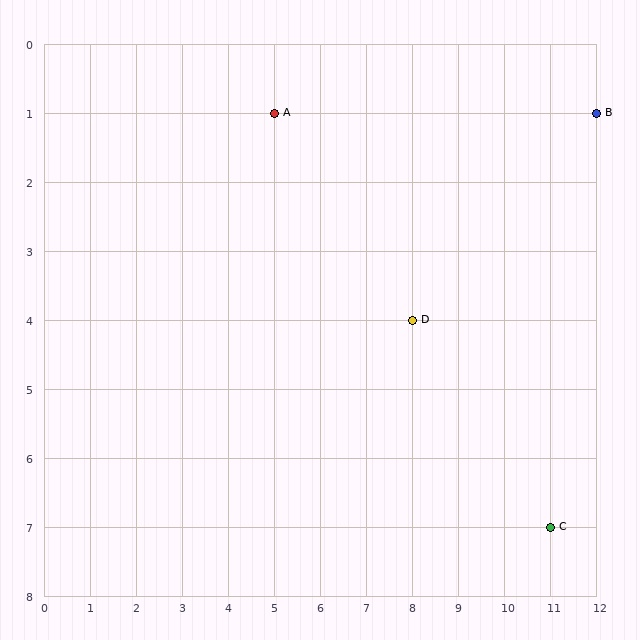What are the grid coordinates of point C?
Point C is at grid coordinates (11, 7).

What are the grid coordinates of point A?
Point A is at grid coordinates (5, 1).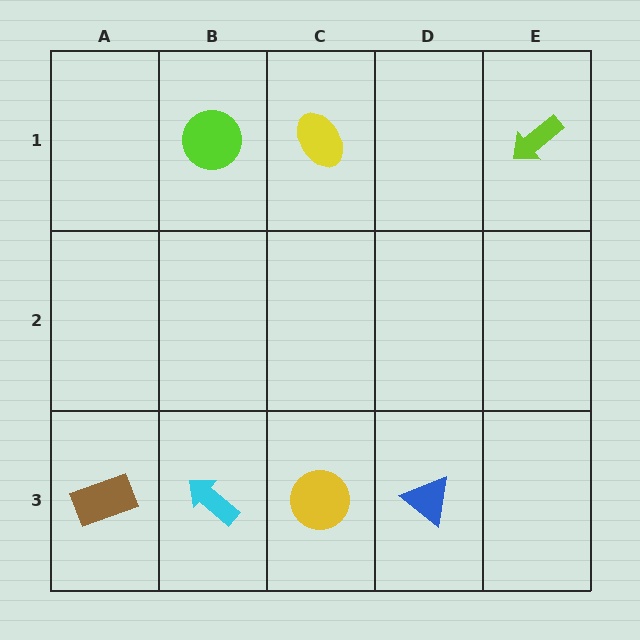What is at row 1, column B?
A lime circle.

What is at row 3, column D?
A blue triangle.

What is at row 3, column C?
A yellow circle.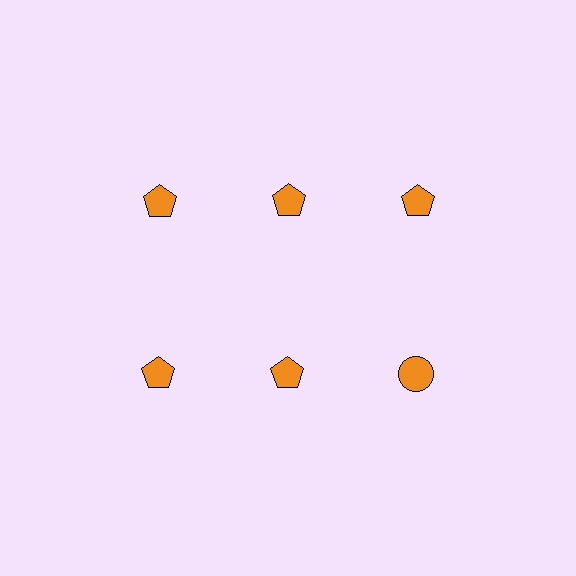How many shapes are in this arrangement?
There are 6 shapes arranged in a grid pattern.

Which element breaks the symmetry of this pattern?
The orange circle in the second row, center column breaks the symmetry. All other shapes are orange pentagons.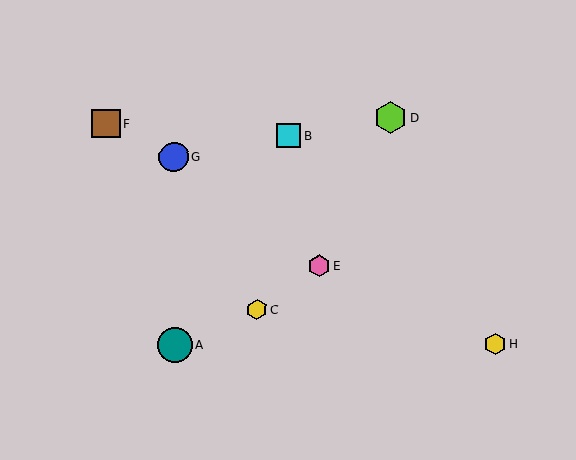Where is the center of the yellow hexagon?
The center of the yellow hexagon is at (495, 344).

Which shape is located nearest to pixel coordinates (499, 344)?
The yellow hexagon (labeled H) at (495, 344) is nearest to that location.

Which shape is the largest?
The teal circle (labeled A) is the largest.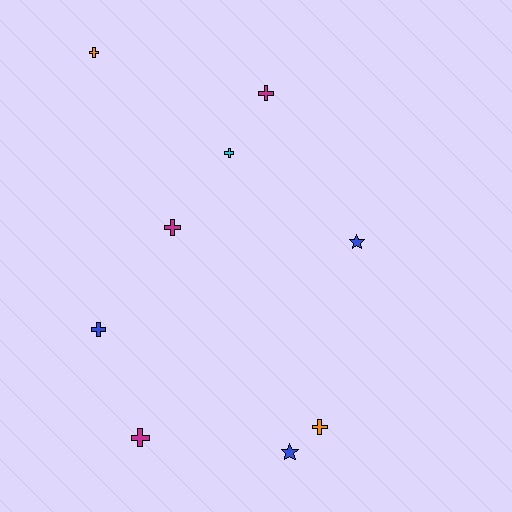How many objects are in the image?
There are 9 objects.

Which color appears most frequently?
Blue, with 3 objects.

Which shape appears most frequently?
Cross, with 7 objects.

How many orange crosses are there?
There are 2 orange crosses.